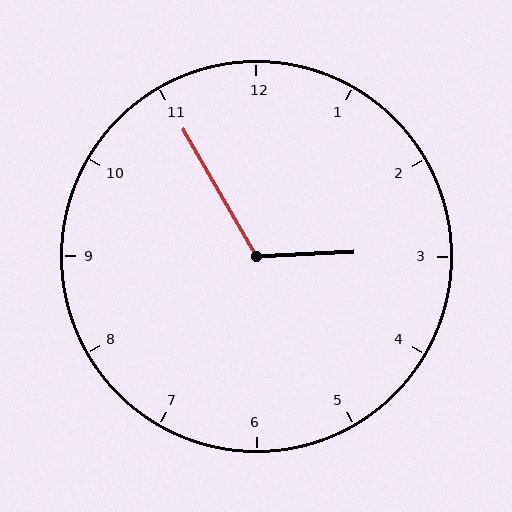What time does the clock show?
2:55.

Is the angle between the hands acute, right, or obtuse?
It is obtuse.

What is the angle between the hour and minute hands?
Approximately 118 degrees.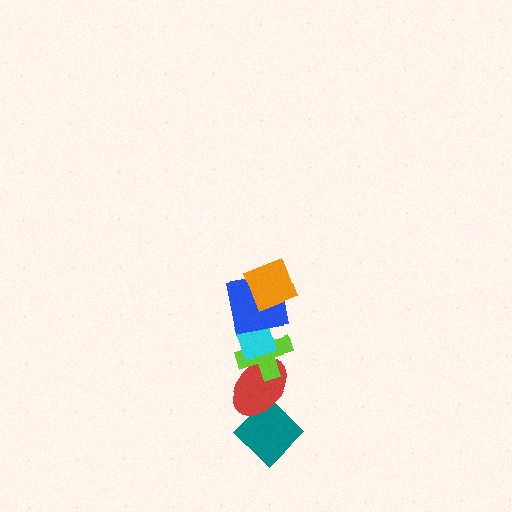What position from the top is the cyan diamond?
The cyan diamond is 3rd from the top.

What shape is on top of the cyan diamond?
The blue square is on top of the cyan diamond.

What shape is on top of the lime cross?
The cyan diamond is on top of the lime cross.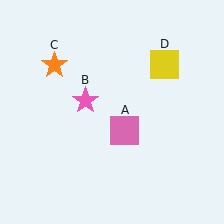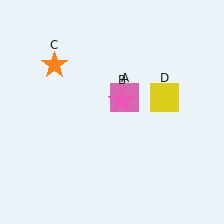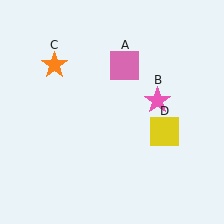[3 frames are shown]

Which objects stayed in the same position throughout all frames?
Orange star (object C) remained stationary.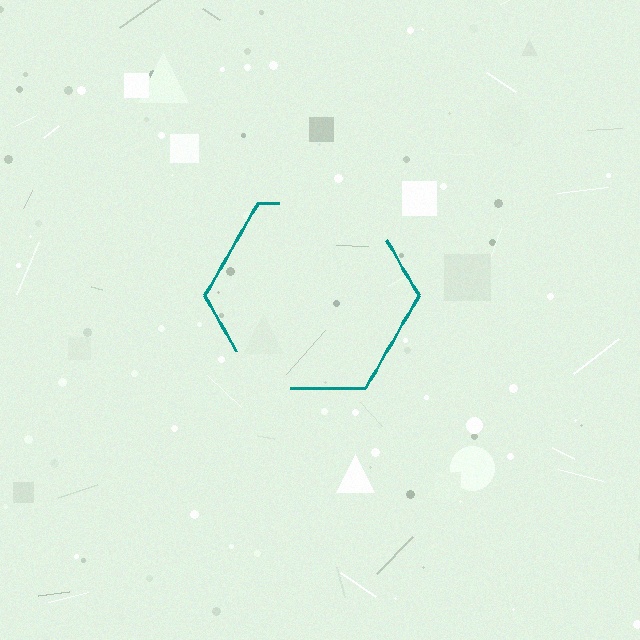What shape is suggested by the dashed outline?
The dashed outline suggests a hexagon.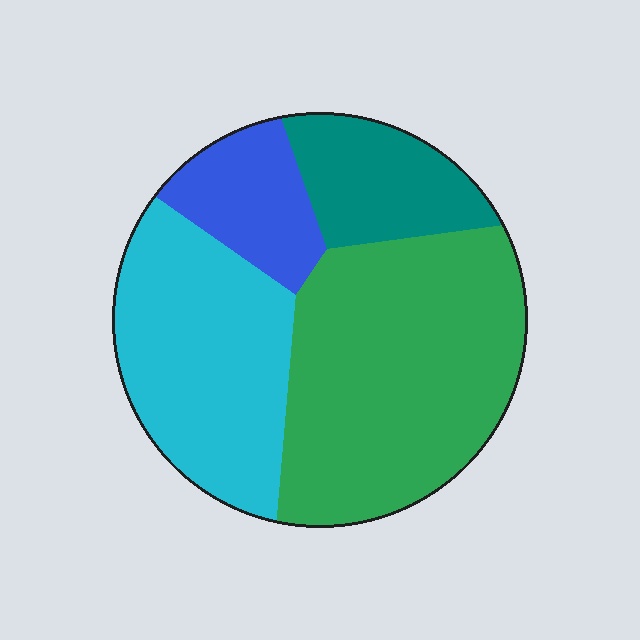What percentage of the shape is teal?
Teal takes up about one eighth (1/8) of the shape.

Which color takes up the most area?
Green, at roughly 45%.